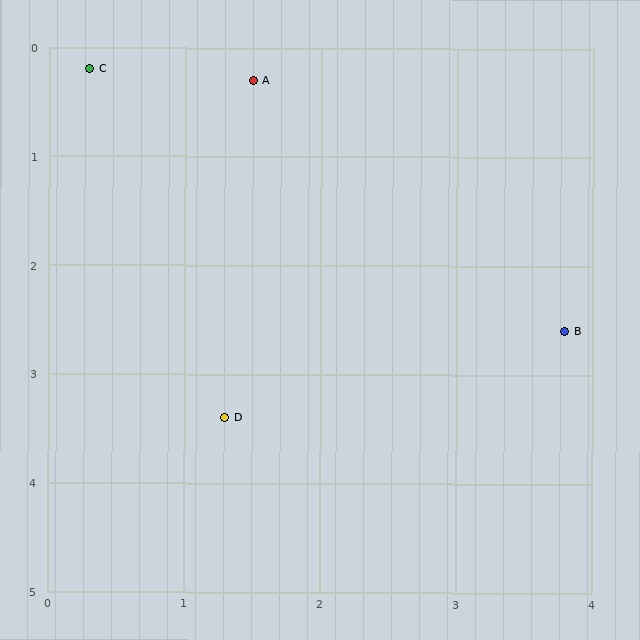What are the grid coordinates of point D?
Point D is at approximately (1.3, 3.4).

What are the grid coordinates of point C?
Point C is at approximately (0.3, 0.2).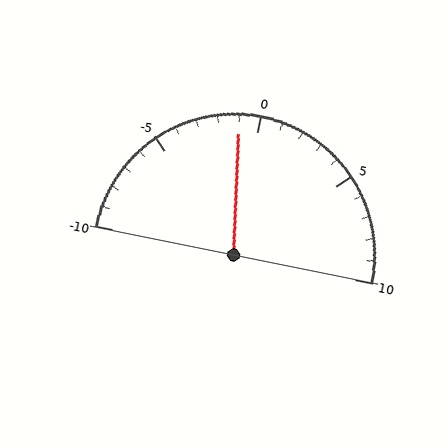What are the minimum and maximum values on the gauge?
The gauge ranges from -10 to 10.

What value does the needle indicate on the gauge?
The needle indicates approximately -1.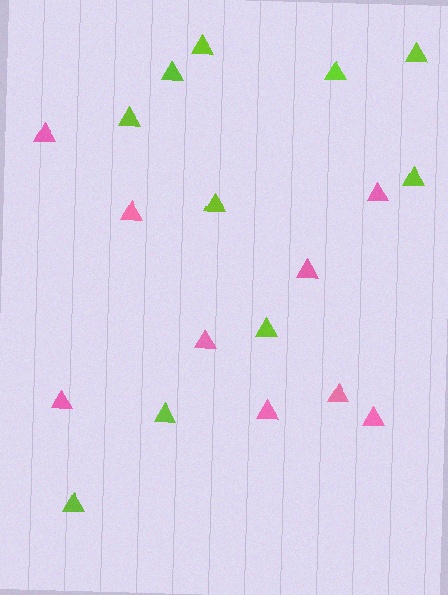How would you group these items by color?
There are 2 groups: one group of lime triangles (10) and one group of pink triangles (9).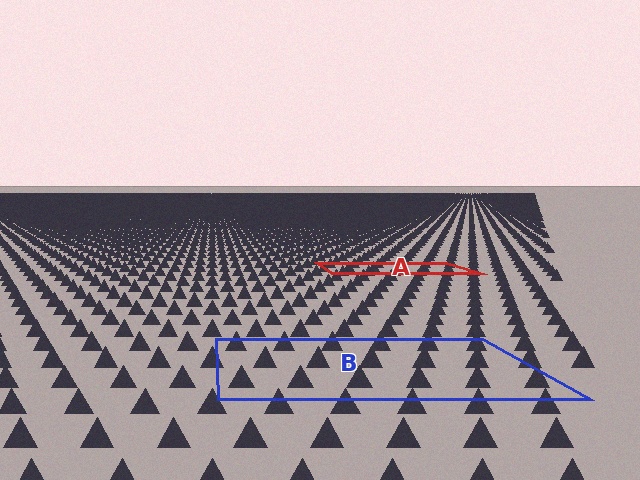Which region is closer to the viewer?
Region B is closer. The texture elements there are larger and more spread out.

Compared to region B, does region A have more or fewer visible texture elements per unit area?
Region A has more texture elements per unit area — they are packed more densely because it is farther away.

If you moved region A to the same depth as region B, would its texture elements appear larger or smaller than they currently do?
They would appear larger. At a closer depth, the same texture elements are projected at a bigger on-screen size.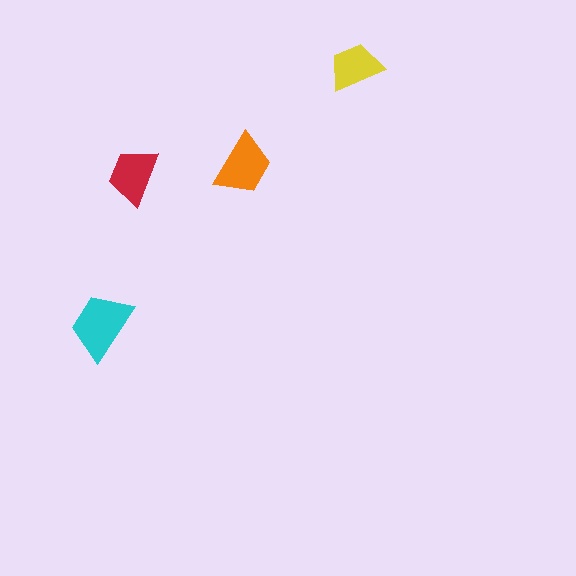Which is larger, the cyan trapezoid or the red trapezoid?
The cyan one.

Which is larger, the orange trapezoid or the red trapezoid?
The orange one.